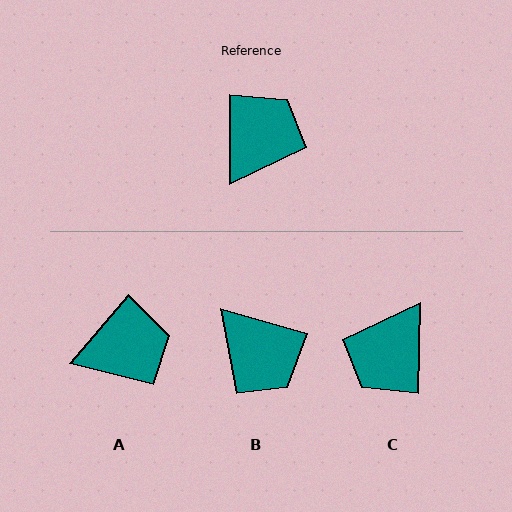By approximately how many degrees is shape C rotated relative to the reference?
Approximately 179 degrees counter-clockwise.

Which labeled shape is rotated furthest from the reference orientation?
C, about 179 degrees away.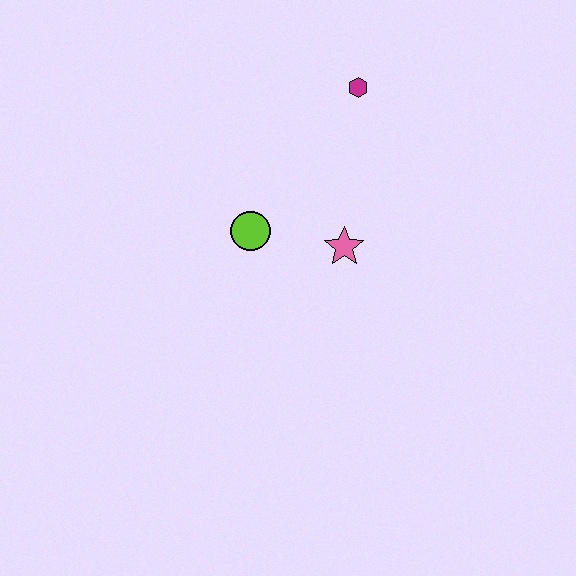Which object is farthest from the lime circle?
The magenta hexagon is farthest from the lime circle.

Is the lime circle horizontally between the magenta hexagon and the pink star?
No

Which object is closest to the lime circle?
The pink star is closest to the lime circle.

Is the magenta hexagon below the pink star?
No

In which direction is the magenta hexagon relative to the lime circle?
The magenta hexagon is above the lime circle.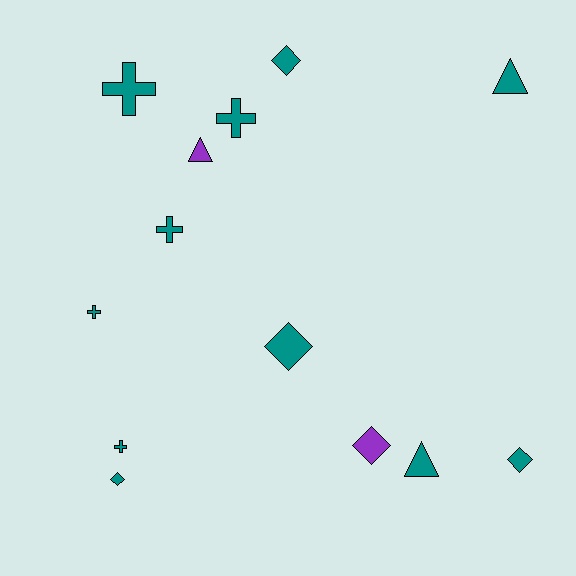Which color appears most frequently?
Teal, with 11 objects.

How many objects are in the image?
There are 13 objects.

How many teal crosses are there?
There are 5 teal crosses.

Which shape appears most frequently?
Diamond, with 5 objects.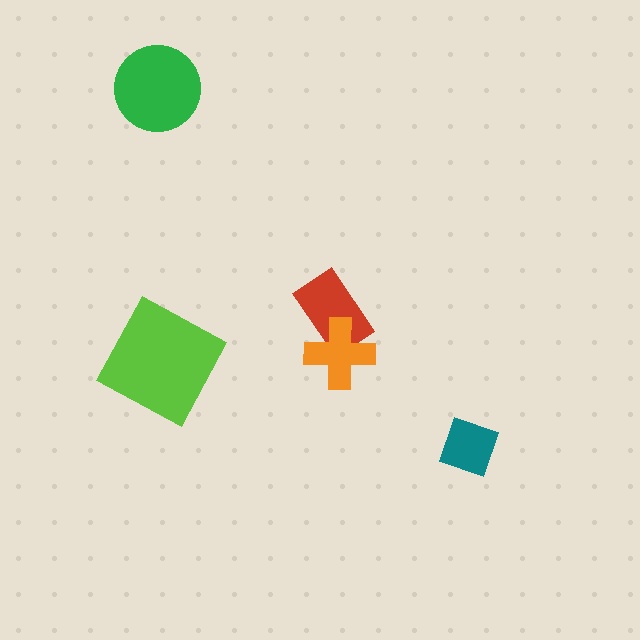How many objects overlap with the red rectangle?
1 object overlaps with the red rectangle.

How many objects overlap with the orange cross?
1 object overlaps with the orange cross.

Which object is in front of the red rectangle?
The orange cross is in front of the red rectangle.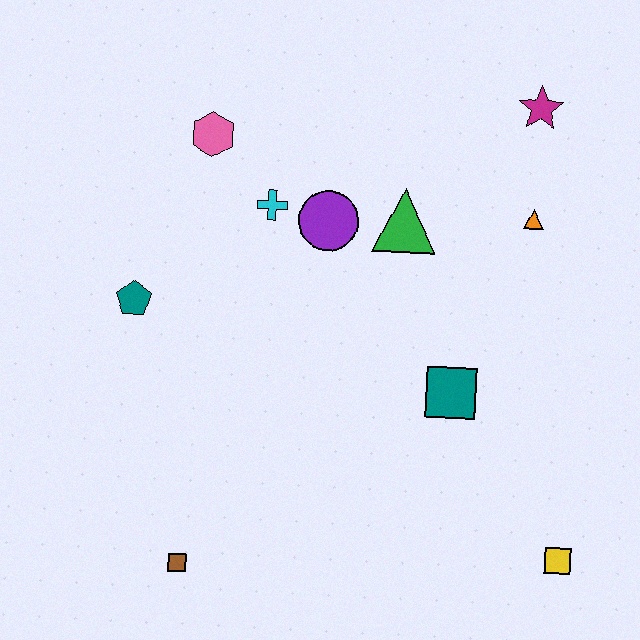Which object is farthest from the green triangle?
The brown square is farthest from the green triangle.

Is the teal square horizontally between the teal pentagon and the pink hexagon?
No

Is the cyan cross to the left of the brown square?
No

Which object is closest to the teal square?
The green triangle is closest to the teal square.